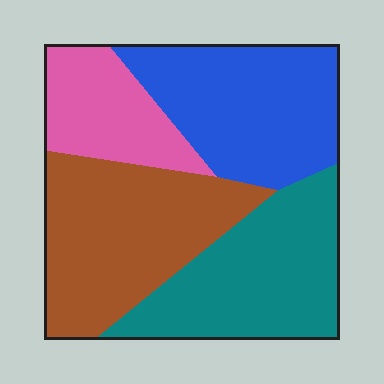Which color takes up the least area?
Pink, at roughly 15%.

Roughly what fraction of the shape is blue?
Blue takes up between a quarter and a half of the shape.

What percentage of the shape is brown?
Brown takes up between a sixth and a third of the shape.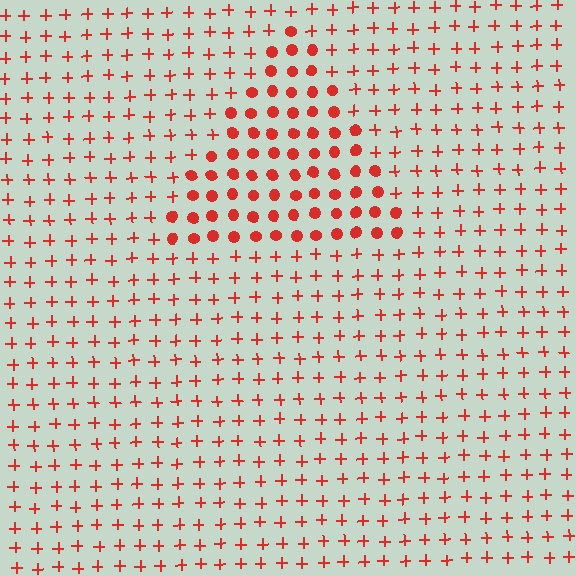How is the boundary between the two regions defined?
The boundary is defined by a change in element shape: circles inside vs. plus signs outside. All elements share the same color and spacing.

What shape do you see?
I see a triangle.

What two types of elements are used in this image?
The image uses circles inside the triangle region and plus signs outside it.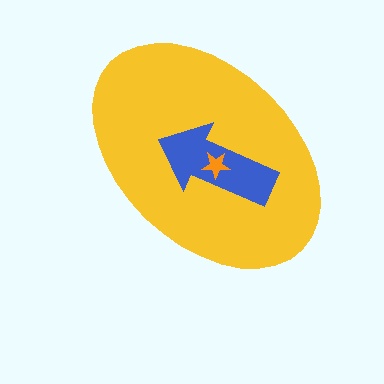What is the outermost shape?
The yellow ellipse.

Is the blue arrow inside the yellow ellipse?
Yes.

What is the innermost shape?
The orange star.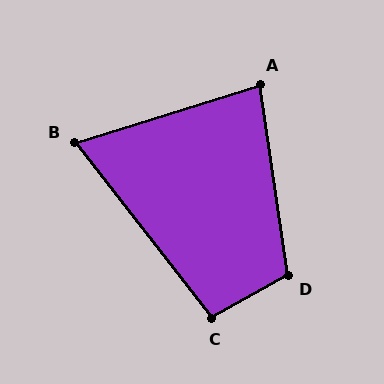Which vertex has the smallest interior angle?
B, at approximately 69 degrees.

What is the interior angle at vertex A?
Approximately 81 degrees (acute).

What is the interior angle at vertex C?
Approximately 99 degrees (obtuse).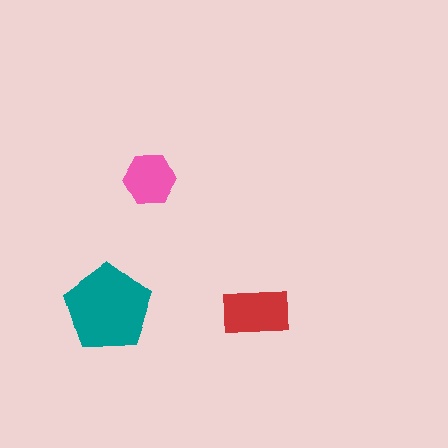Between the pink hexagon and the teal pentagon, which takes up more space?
The teal pentagon.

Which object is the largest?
The teal pentagon.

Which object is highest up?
The pink hexagon is topmost.